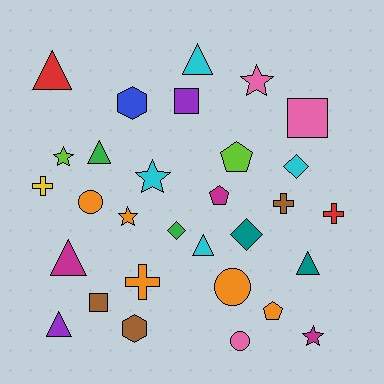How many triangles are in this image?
There are 7 triangles.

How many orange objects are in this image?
There are 5 orange objects.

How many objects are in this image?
There are 30 objects.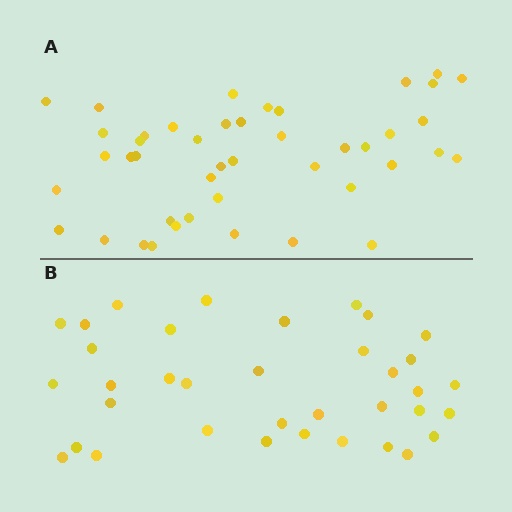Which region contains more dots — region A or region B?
Region A (the top region) has more dots.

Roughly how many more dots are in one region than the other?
Region A has roughly 8 or so more dots than region B.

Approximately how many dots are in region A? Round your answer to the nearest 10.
About 40 dots. (The exact count is 44, which rounds to 40.)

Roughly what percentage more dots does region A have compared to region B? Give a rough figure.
About 20% more.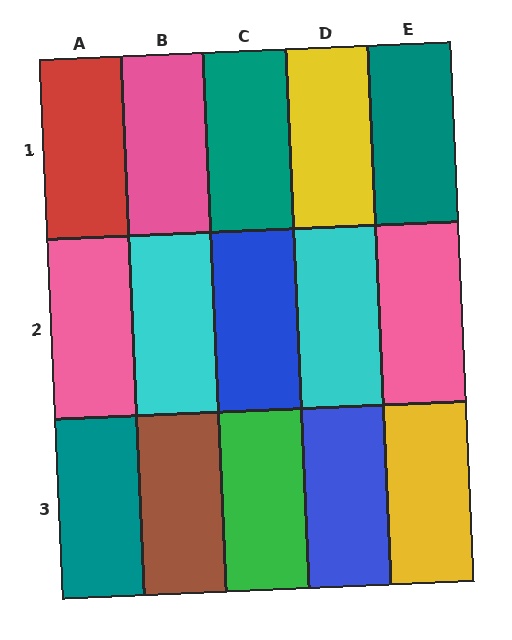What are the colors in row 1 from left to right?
Red, pink, teal, yellow, teal.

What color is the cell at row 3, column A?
Teal.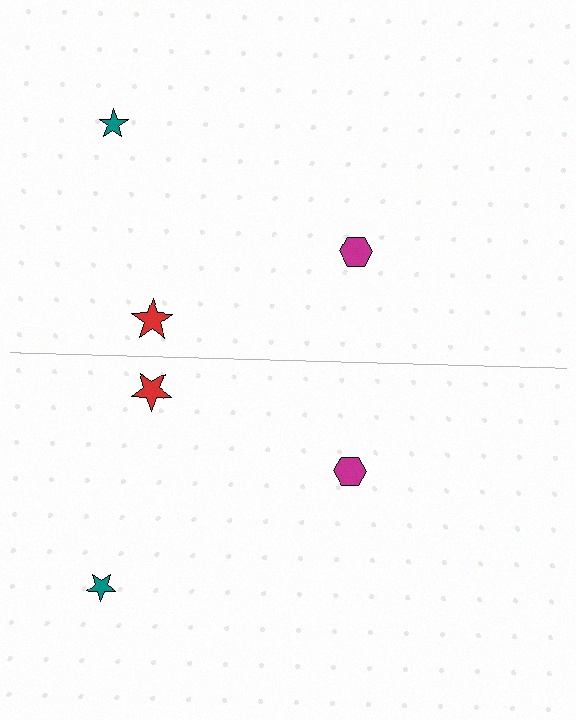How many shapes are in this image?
There are 6 shapes in this image.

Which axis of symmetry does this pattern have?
The pattern has a horizontal axis of symmetry running through the center of the image.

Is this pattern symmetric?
Yes, this pattern has bilateral (reflection) symmetry.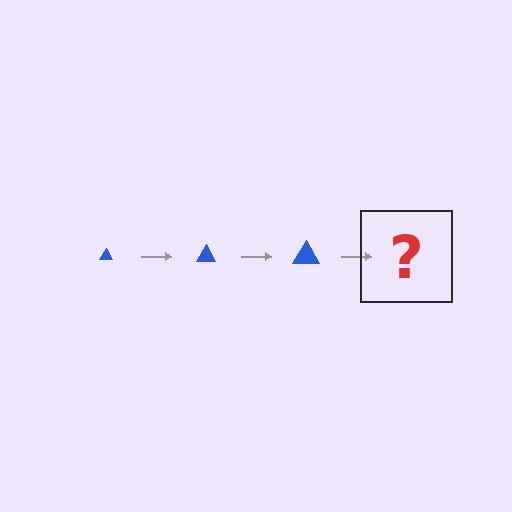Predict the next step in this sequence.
The next step is a blue triangle, larger than the previous one.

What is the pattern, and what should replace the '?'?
The pattern is that the triangle gets progressively larger each step. The '?' should be a blue triangle, larger than the previous one.